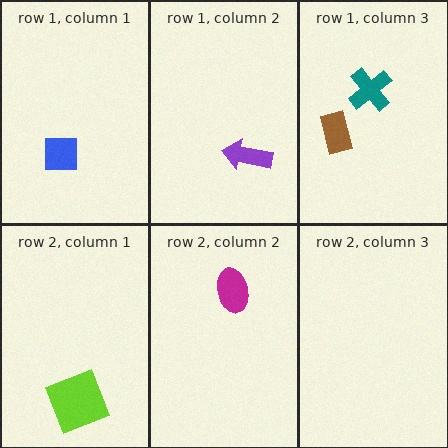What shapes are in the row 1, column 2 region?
The purple arrow.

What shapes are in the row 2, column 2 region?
The magenta ellipse.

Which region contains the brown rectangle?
The row 1, column 3 region.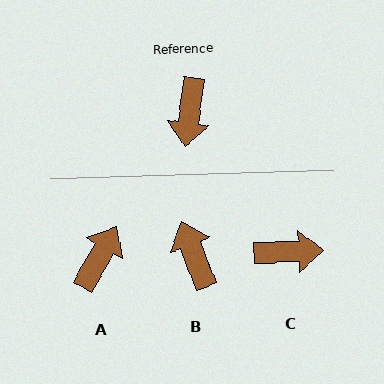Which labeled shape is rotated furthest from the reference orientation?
A, about 158 degrees away.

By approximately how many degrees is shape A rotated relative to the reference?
Approximately 158 degrees counter-clockwise.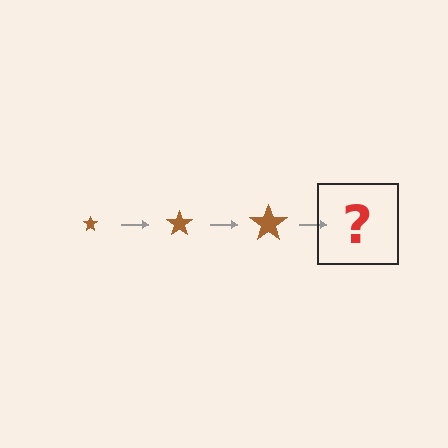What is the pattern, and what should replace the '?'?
The pattern is that the star gets progressively larger each step. The '?' should be a brown star, larger than the previous one.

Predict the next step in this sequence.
The next step is a brown star, larger than the previous one.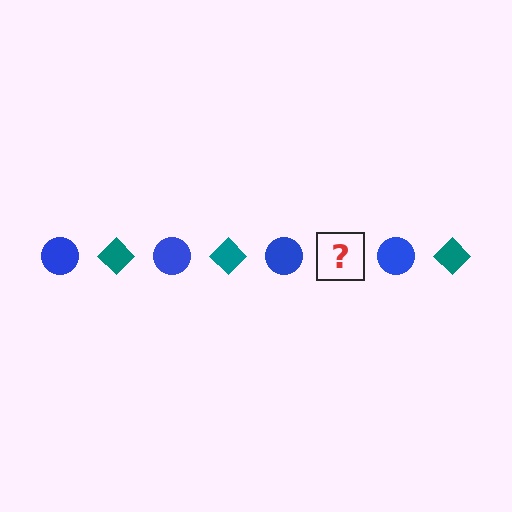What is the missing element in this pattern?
The missing element is a teal diamond.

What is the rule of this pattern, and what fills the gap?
The rule is that the pattern alternates between blue circle and teal diamond. The gap should be filled with a teal diamond.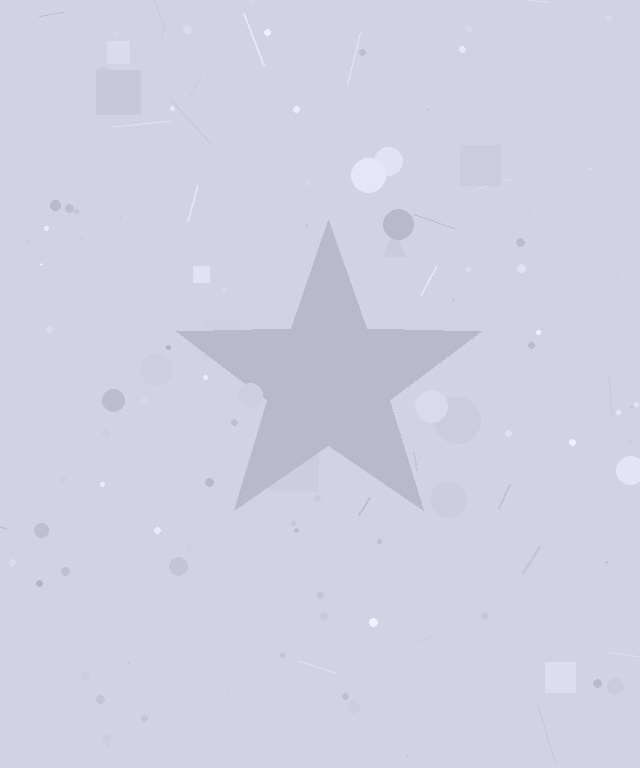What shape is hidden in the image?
A star is hidden in the image.